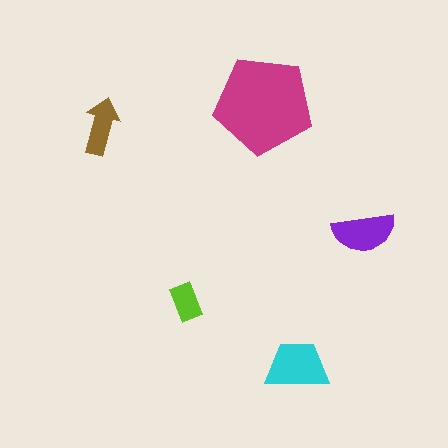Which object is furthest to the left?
The brown arrow is leftmost.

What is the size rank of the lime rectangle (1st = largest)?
5th.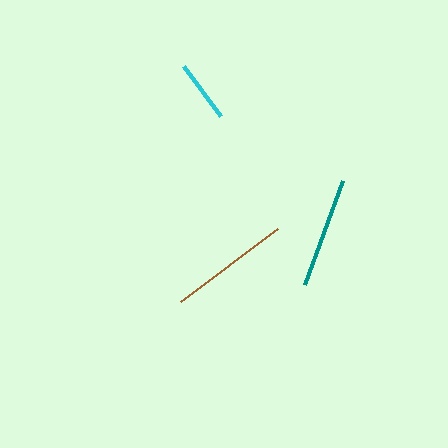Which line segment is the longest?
The brown line is the longest at approximately 121 pixels.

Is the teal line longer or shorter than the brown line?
The brown line is longer than the teal line.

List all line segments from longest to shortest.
From longest to shortest: brown, teal, cyan.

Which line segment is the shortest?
The cyan line is the shortest at approximately 63 pixels.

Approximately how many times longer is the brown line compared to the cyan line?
The brown line is approximately 1.9 times the length of the cyan line.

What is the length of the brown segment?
The brown segment is approximately 121 pixels long.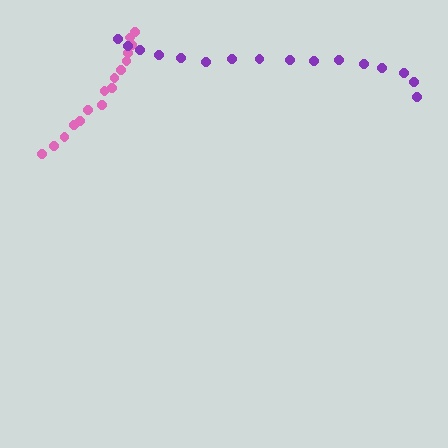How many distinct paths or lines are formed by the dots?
There are 2 distinct paths.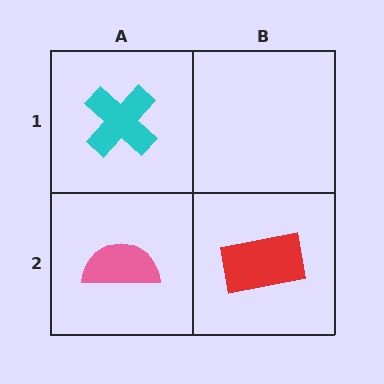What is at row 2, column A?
A pink semicircle.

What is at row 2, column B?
A red rectangle.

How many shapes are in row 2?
2 shapes.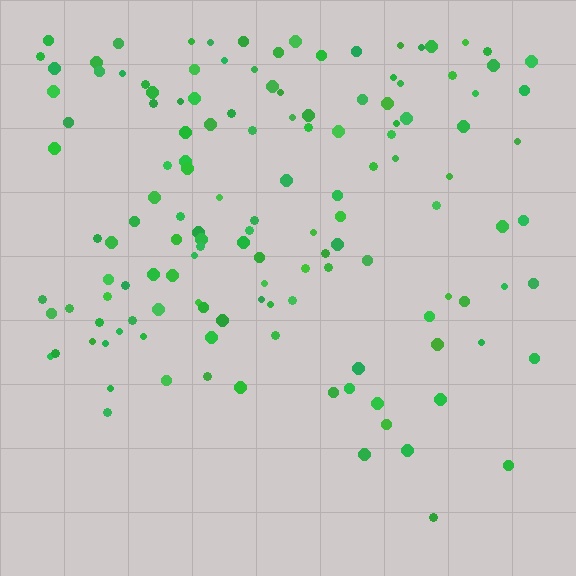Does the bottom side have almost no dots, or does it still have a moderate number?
Still a moderate number, just noticeably fewer than the top.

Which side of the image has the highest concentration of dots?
The top.